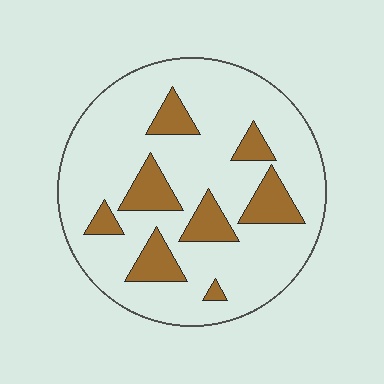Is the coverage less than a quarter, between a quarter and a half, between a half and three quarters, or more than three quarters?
Less than a quarter.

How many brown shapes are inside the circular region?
8.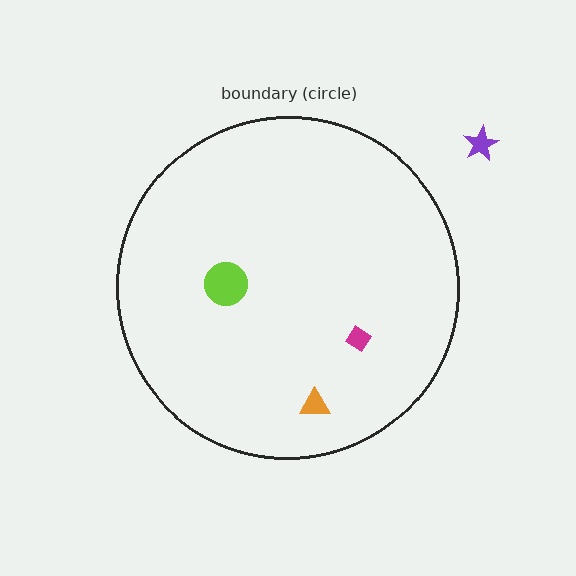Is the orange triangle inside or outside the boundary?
Inside.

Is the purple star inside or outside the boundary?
Outside.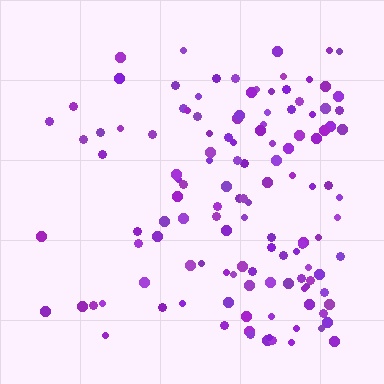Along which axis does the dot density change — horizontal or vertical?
Horizontal.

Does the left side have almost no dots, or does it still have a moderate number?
Still a moderate number, just noticeably fewer than the right.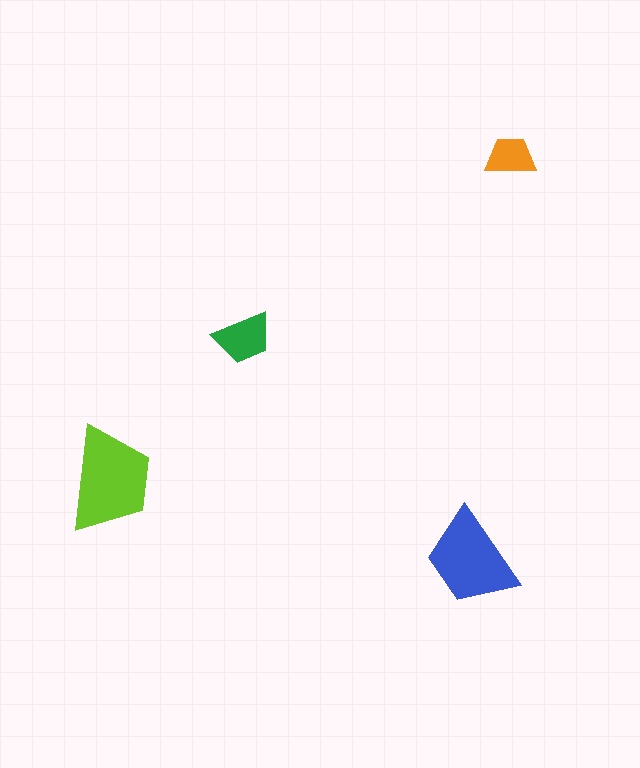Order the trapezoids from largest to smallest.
the lime one, the blue one, the green one, the orange one.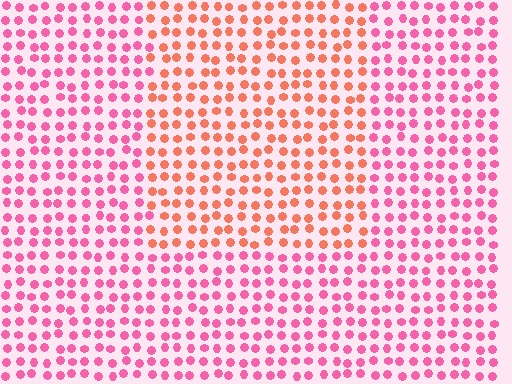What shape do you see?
I see a rectangle.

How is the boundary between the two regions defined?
The boundary is defined purely by a slight shift in hue (about 39 degrees). Spacing, size, and orientation are identical on both sides.